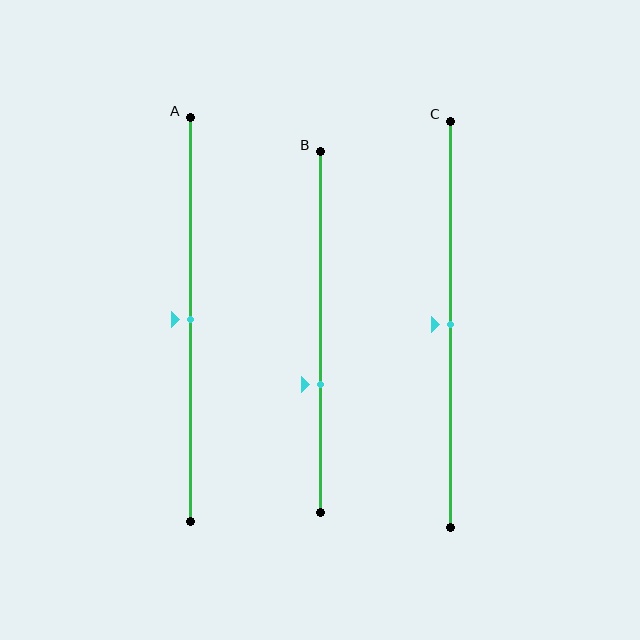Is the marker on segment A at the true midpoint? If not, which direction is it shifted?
Yes, the marker on segment A is at the true midpoint.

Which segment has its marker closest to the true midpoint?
Segment A has its marker closest to the true midpoint.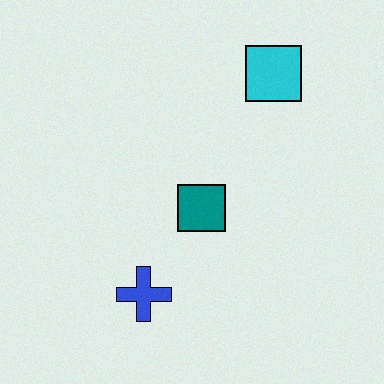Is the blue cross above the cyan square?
No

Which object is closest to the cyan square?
The teal square is closest to the cyan square.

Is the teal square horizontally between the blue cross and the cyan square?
Yes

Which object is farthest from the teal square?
The cyan square is farthest from the teal square.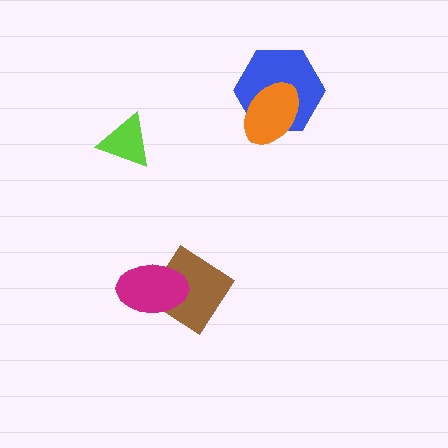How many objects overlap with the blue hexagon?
1 object overlaps with the blue hexagon.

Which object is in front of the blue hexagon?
The orange ellipse is in front of the blue hexagon.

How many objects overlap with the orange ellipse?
1 object overlaps with the orange ellipse.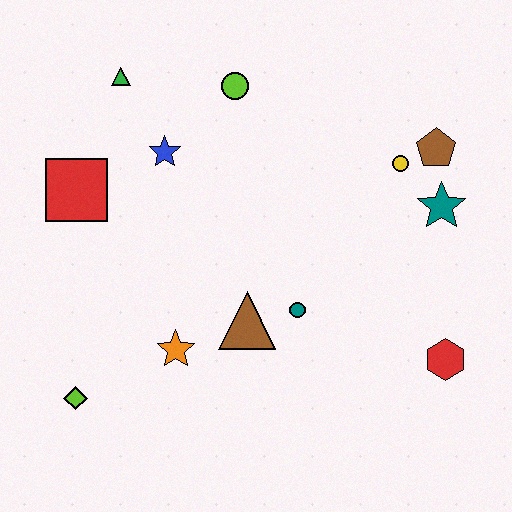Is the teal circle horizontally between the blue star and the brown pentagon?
Yes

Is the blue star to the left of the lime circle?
Yes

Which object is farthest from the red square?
The red hexagon is farthest from the red square.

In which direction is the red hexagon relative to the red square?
The red hexagon is to the right of the red square.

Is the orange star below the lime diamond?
No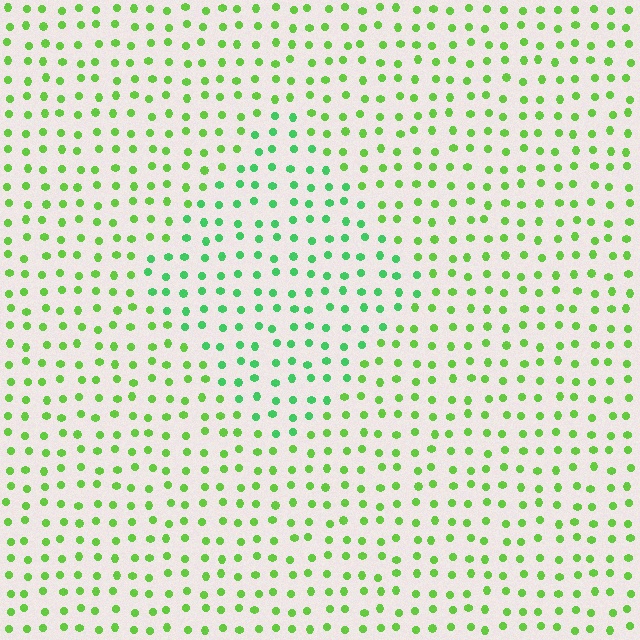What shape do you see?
I see a diamond.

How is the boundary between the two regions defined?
The boundary is defined purely by a slight shift in hue (about 30 degrees). Spacing, size, and orientation are identical on both sides.